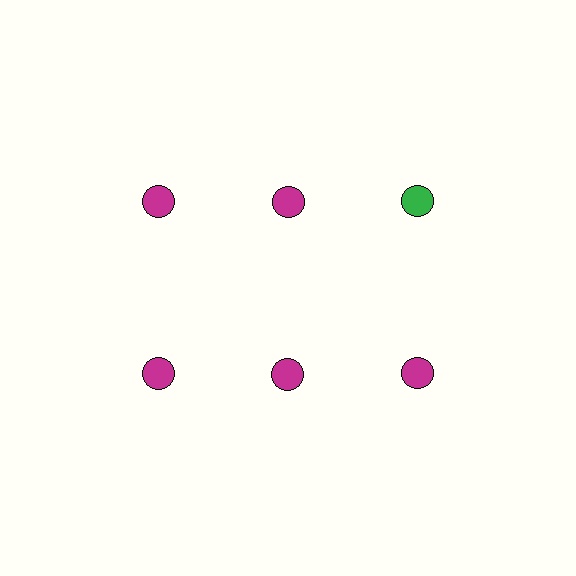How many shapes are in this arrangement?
There are 6 shapes arranged in a grid pattern.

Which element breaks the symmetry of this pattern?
The green circle in the top row, center column breaks the symmetry. All other shapes are magenta circles.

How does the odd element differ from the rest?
It has a different color: green instead of magenta.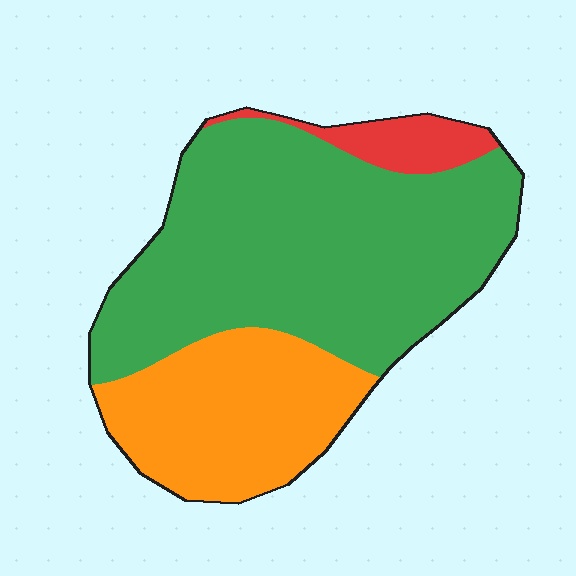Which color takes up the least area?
Red, at roughly 5%.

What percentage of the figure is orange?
Orange covers 29% of the figure.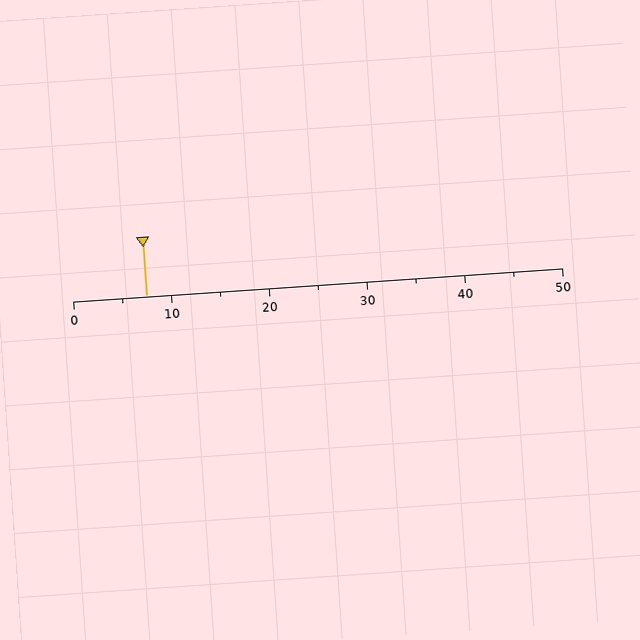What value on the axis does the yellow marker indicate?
The marker indicates approximately 7.5.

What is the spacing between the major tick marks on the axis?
The major ticks are spaced 10 apart.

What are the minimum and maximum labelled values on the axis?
The axis runs from 0 to 50.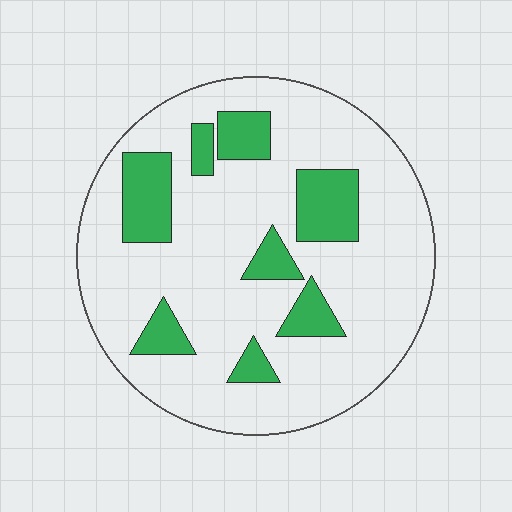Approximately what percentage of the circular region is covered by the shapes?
Approximately 20%.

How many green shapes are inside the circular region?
8.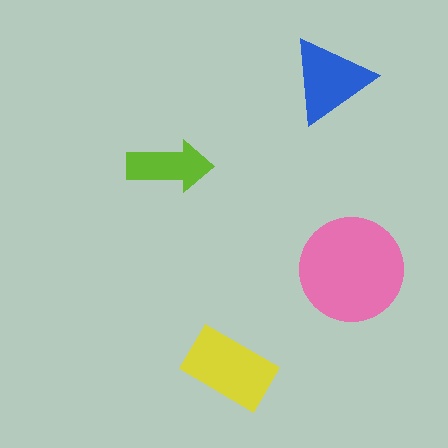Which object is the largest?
The pink circle.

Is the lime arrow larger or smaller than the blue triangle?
Smaller.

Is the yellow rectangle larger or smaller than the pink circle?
Smaller.